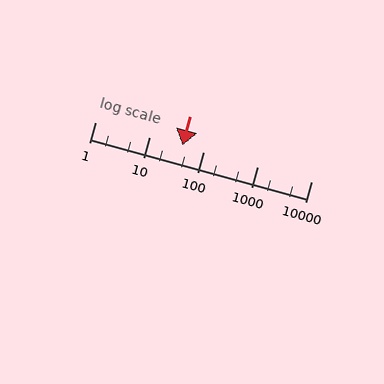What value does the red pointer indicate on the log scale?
The pointer indicates approximately 41.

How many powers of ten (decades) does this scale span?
The scale spans 4 decades, from 1 to 10000.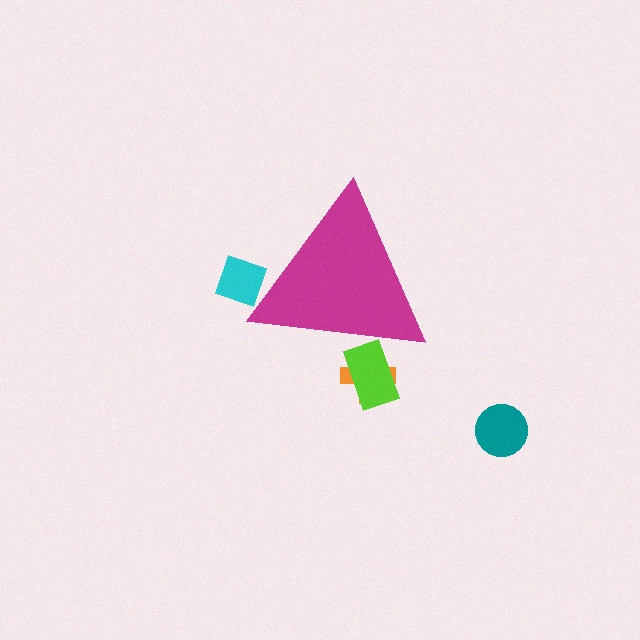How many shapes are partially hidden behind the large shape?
3 shapes are partially hidden.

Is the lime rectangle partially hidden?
Yes, the lime rectangle is partially hidden behind the magenta triangle.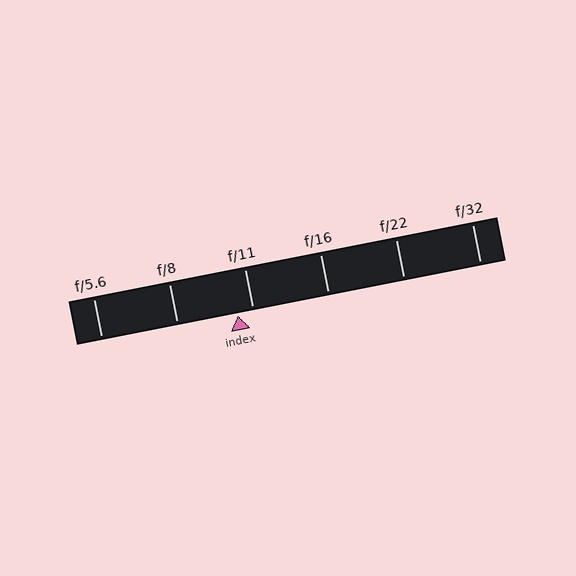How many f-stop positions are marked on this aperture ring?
There are 6 f-stop positions marked.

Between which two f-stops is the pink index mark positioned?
The index mark is between f/8 and f/11.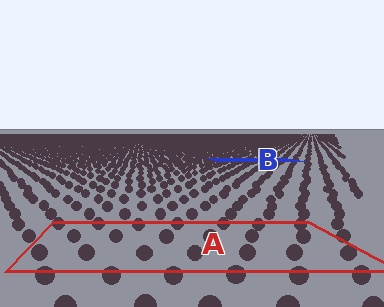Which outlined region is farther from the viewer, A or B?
Region B is farther from the viewer — the texture elements inside it appear smaller and more densely packed.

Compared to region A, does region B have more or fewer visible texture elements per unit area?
Region B has more texture elements per unit area — they are packed more densely because it is farther away.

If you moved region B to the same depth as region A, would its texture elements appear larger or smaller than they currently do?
They would appear larger. At a closer depth, the same texture elements are projected at a bigger on-screen size.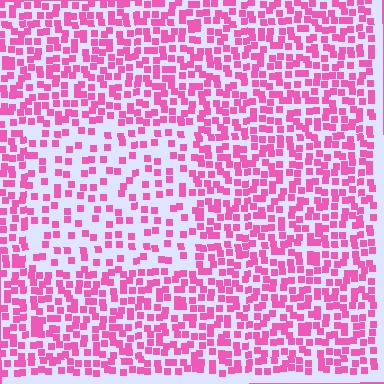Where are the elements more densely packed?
The elements are more densely packed outside the rectangle boundary.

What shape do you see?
I see a rectangle.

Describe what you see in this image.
The image contains small pink elements arranged at two different densities. A rectangle-shaped region is visible where the elements are less densely packed than the surrounding area.